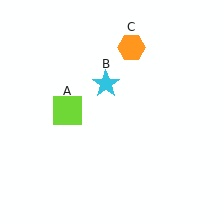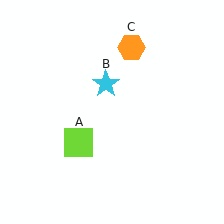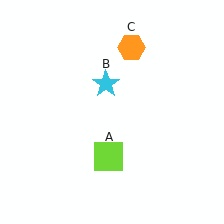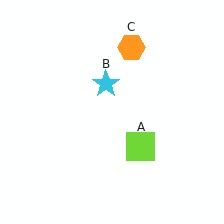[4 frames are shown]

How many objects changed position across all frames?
1 object changed position: lime square (object A).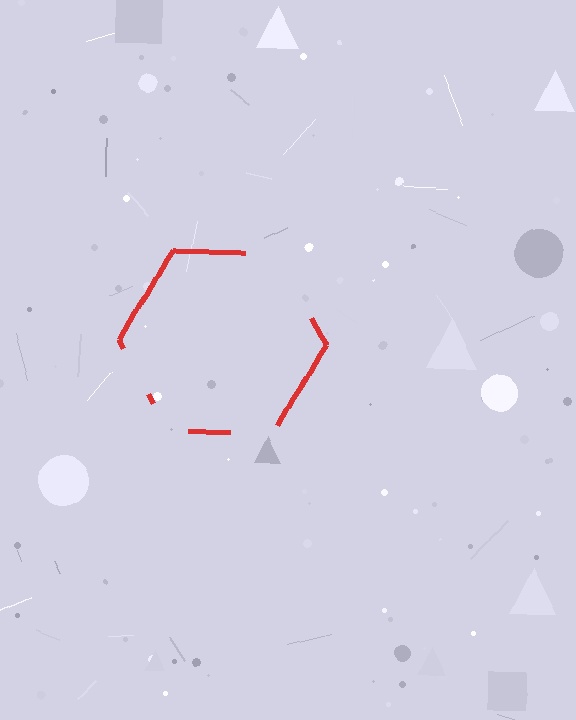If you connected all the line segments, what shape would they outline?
They would outline a hexagon.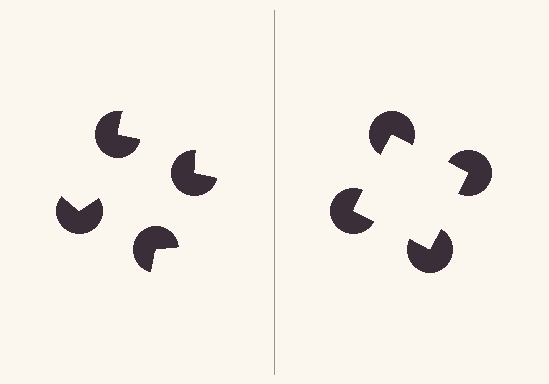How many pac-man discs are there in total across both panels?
8 — 4 on each side.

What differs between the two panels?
The pac-man discs are positioned identically on both sides; only the wedge orientations differ. On the right they align to a square; on the left they are misaligned.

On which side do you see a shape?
An illusory square appears on the right side. On the left side the wedge cuts are rotated, so no coherent shape forms.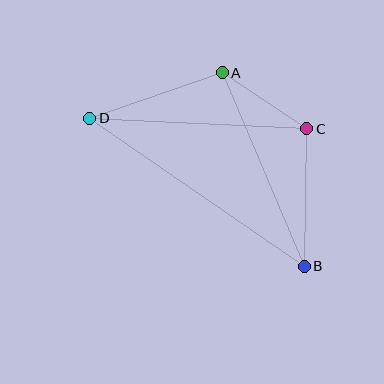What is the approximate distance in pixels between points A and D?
The distance between A and D is approximately 140 pixels.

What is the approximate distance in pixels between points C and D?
The distance between C and D is approximately 218 pixels.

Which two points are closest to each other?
Points A and C are closest to each other.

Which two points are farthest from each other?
Points B and D are farthest from each other.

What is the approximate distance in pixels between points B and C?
The distance between B and C is approximately 137 pixels.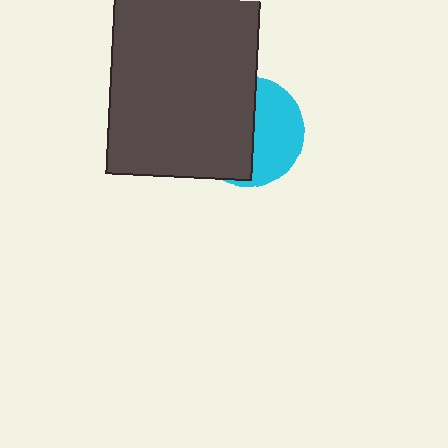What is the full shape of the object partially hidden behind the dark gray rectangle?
The partially hidden object is a cyan circle.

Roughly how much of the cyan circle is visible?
About half of it is visible (roughly 46%).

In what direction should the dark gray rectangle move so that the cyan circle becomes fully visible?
The dark gray rectangle should move left. That is the shortest direction to clear the overlap and leave the cyan circle fully visible.